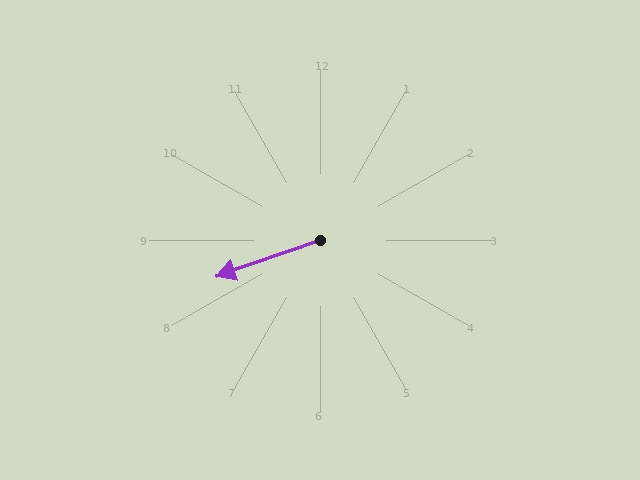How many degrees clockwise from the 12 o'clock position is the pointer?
Approximately 251 degrees.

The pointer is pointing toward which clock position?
Roughly 8 o'clock.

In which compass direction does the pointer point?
West.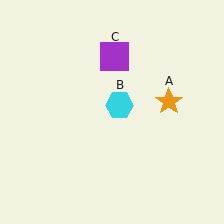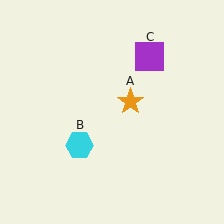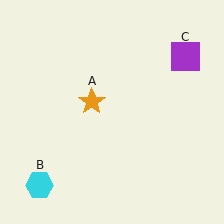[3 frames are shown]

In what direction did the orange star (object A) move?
The orange star (object A) moved left.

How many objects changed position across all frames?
3 objects changed position: orange star (object A), cyan hexagon (object B), purple square (object C).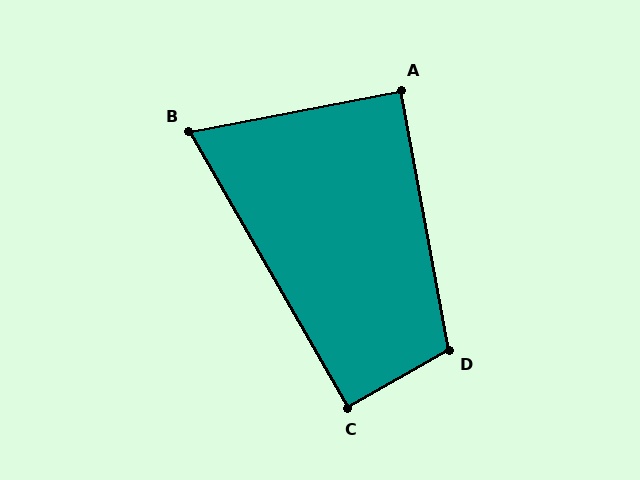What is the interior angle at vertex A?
Approximately 90 degrees (approximately right).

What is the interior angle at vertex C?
Approximately 90 degrees (approximately right).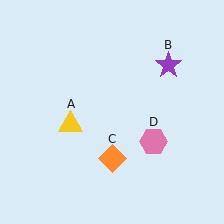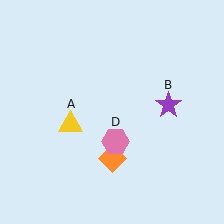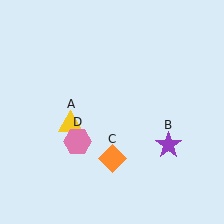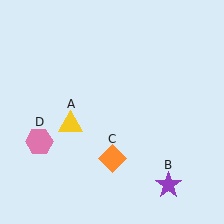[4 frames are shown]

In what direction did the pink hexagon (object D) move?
The pink hexagon (object D) moved left.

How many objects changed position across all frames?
2 objects changed position: purple star (object B), pink hexagon (object D).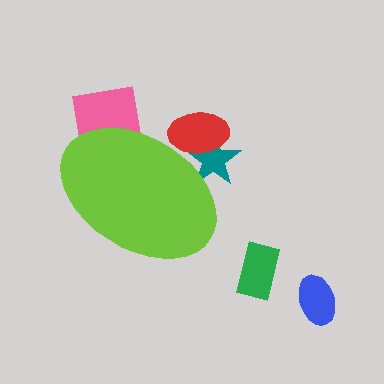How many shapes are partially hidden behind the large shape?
3 shapes are partially hidden.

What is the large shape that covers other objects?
A lime ellipse.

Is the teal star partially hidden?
Yes, the teal star is partially hidden behind the lime ellipse.